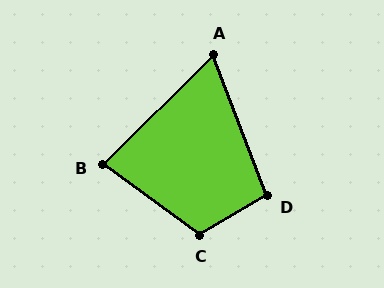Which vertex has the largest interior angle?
C, at approximately 113 degrees.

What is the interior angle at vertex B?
Approximately 81 degrees (acute).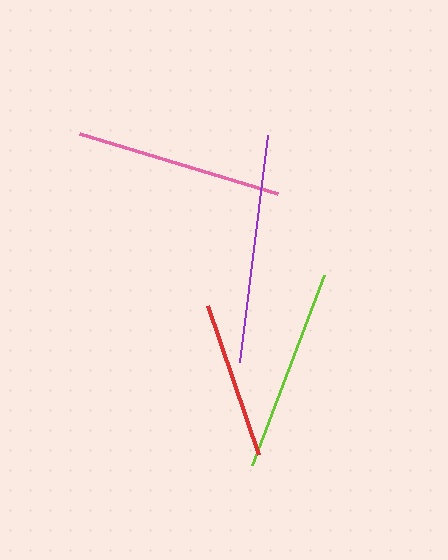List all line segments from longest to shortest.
From longest to shortest: purple, pink, lime, red.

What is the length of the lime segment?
The lime segment is approximately 204 pixels long.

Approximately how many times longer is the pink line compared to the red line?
The pink line is approximately 1.3 times the length of the red line.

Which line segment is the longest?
The purple line is the longest at approximately 229 pixels.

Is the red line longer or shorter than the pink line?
The pink line is longer than the red line.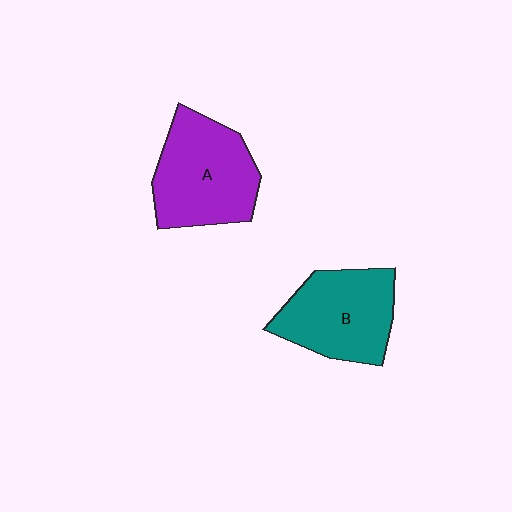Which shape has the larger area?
Shape A (purple).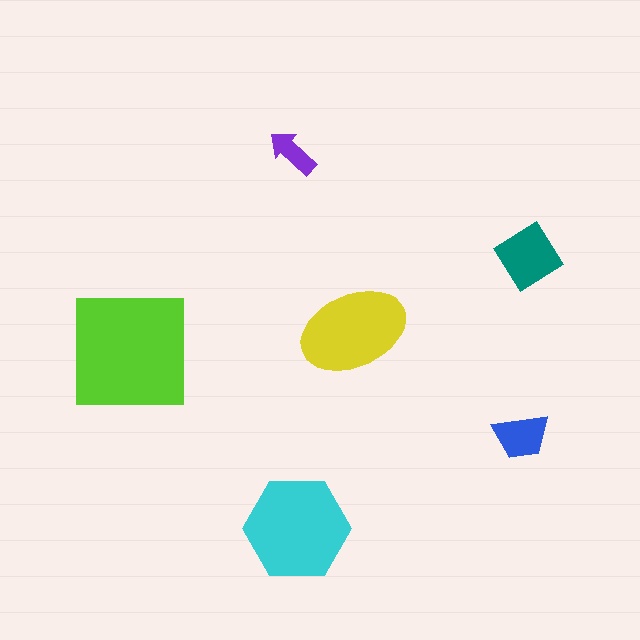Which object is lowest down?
The cyan hexagon is bottommost.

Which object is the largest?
The lime square.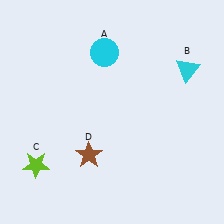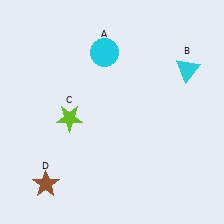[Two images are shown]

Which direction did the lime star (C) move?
The lime star (C) moved up.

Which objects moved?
The objects that moved are: the lime star (C), the brown star (D).